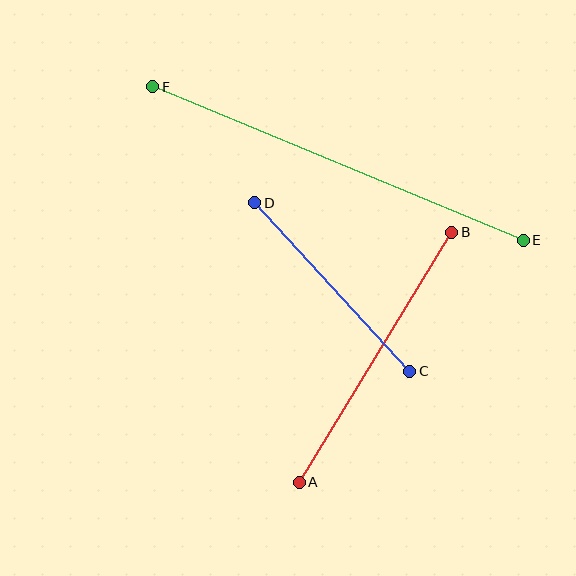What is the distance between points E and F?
The distance is approximately 401 pixels.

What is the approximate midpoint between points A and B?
The midpoint is at approximately (375, 357) pixels.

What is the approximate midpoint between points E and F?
The midpoint is at approximately (338, 164) pixels.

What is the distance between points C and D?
The distance is approximately 229 pixels.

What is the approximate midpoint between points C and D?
The midpoint is at approximately (332, 287) pixels.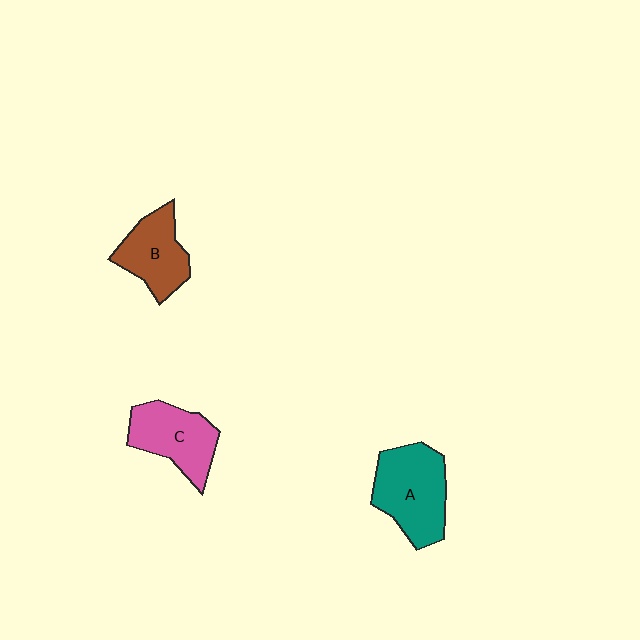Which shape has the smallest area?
Shape B (brown).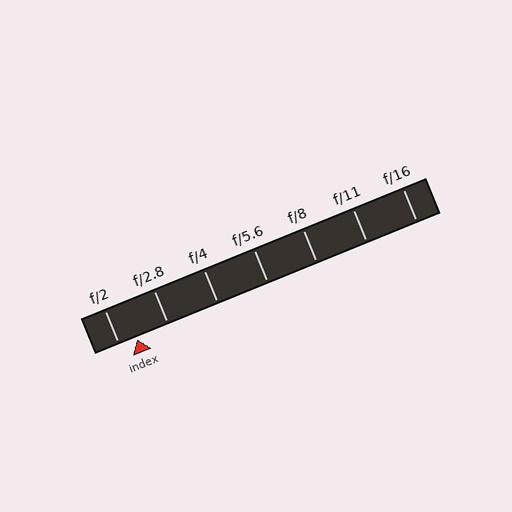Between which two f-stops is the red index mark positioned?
The index mark is between f/2 and f/2.8.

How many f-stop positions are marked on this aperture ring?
There are 7 f-stop positions marked.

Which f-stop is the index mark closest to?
The index mark is closest to f/2.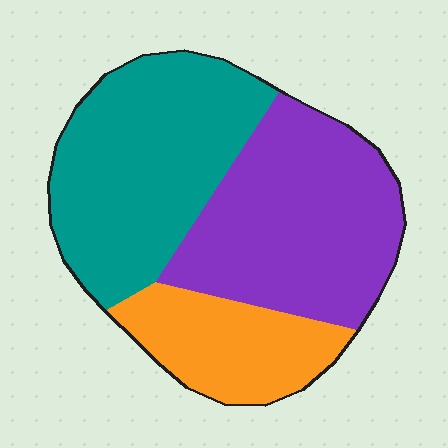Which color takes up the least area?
Orange, at roughly 20%.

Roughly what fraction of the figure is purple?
Purple takes up between a quarter and a half of the figure.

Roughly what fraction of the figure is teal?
Teal covers about 40% of the figure.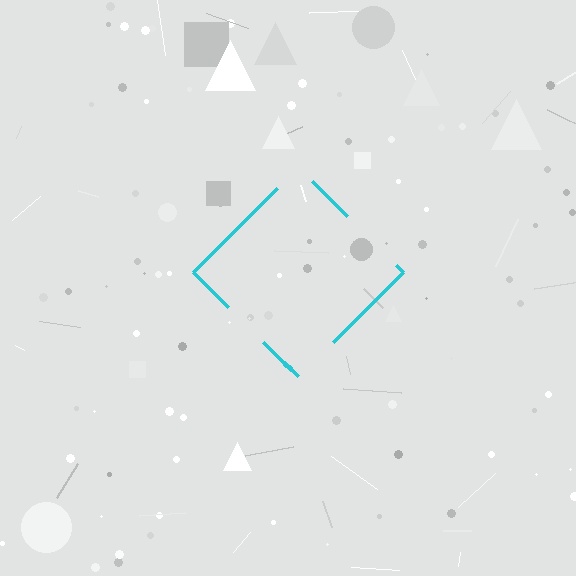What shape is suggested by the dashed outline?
The dashed outline suggests a diamond.